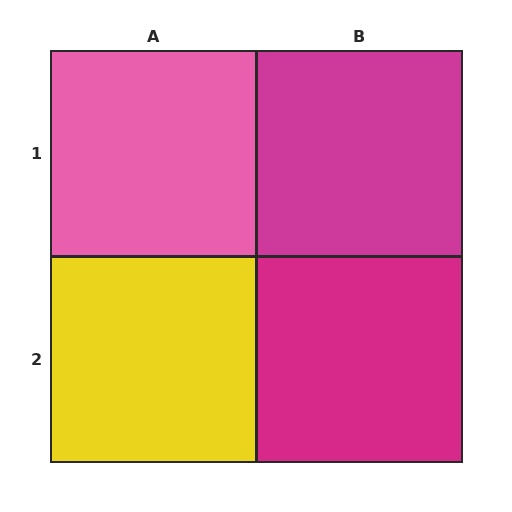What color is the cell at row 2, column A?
Yellow.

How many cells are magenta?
2 cells are magenta.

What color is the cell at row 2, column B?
Magenta.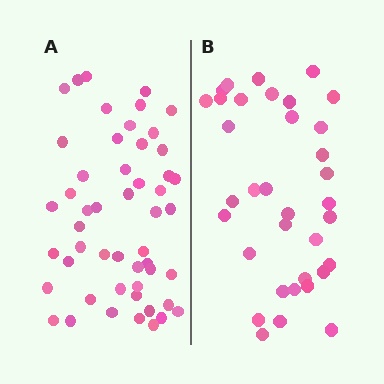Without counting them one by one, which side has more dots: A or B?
Region A (the left region) has more dots.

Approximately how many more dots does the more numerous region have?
Region A has approximately 15 more dots than region B.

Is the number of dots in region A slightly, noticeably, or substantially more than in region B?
Region A has substantially more. The ratio is roughly 1.5 to 1.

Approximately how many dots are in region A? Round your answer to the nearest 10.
About 50 dots. (The exact count is 51, which rounds to 50.)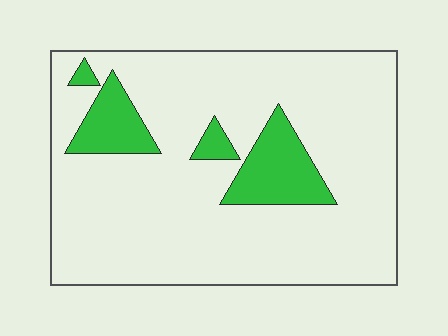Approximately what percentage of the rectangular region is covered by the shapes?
Approximately 15%.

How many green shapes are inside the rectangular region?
4.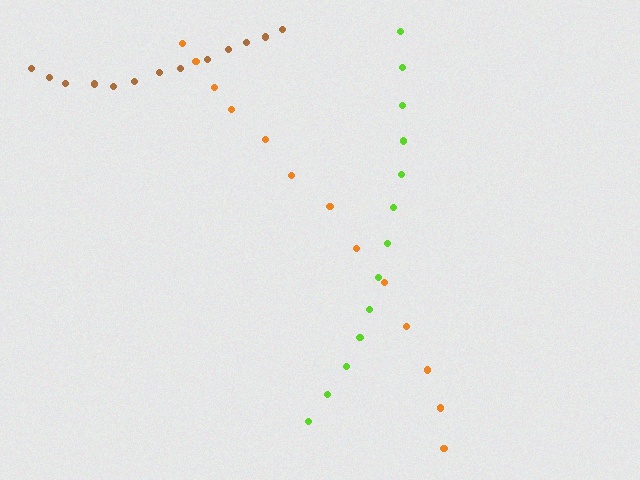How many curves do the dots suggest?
There are 3 distinct paths.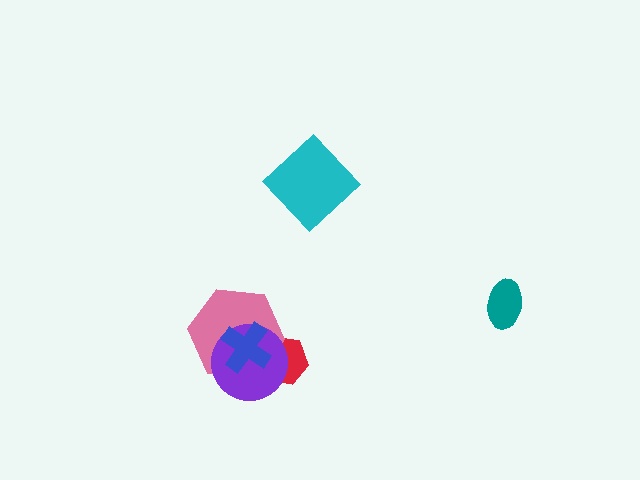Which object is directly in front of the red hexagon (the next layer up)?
The pink hexagon is directly in front of the red hexagon.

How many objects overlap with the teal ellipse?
0 objects overlap with the teal ellipse.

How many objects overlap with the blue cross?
3 objects overlap with the blue cross.